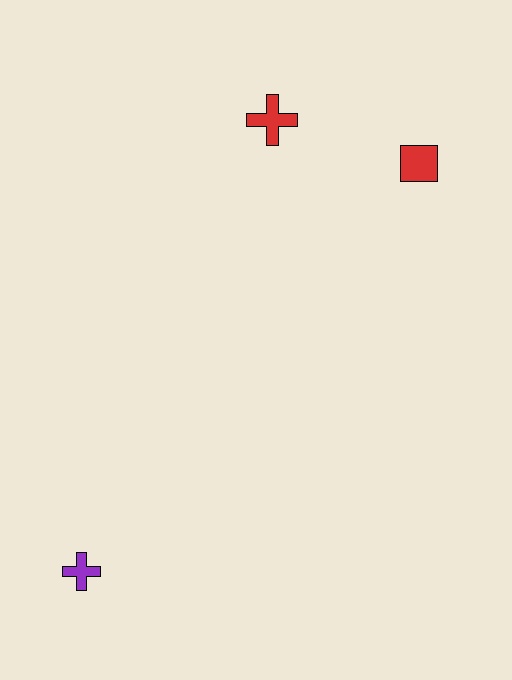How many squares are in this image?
There is 1 square.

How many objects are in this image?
There are 3 objects.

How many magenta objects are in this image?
There are no magenta objects.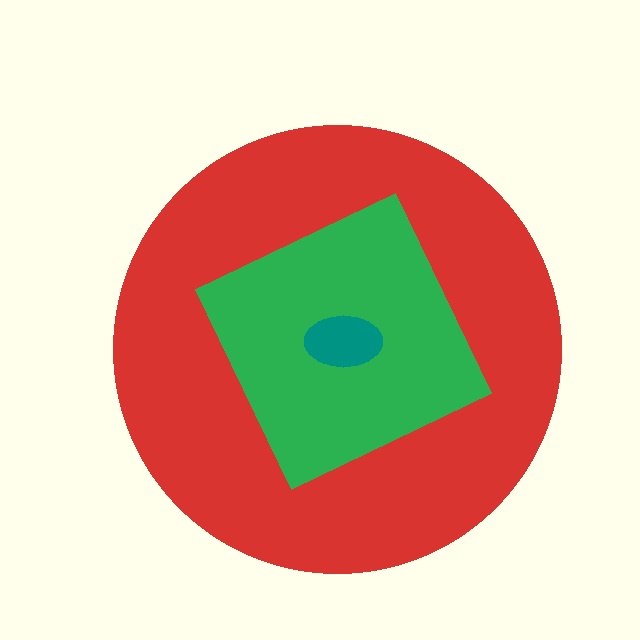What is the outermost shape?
The red circle.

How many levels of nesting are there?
3.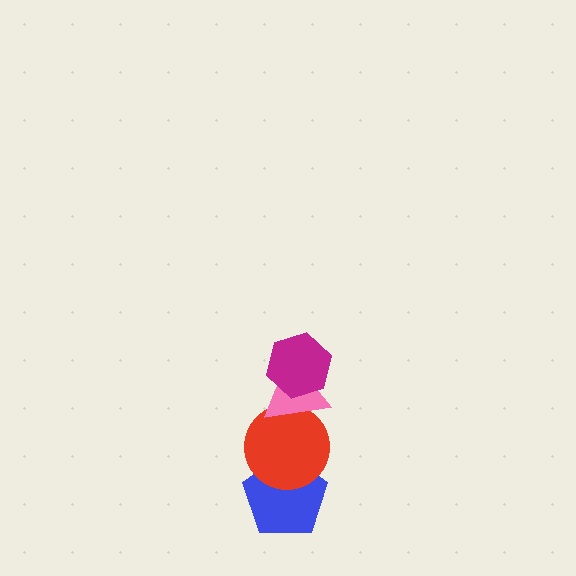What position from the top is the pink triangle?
The pink triangle is 2nd from the top.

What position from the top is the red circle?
The red circle is 3rd from the top.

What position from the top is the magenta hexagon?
The magenta hexagon is 1st from the top.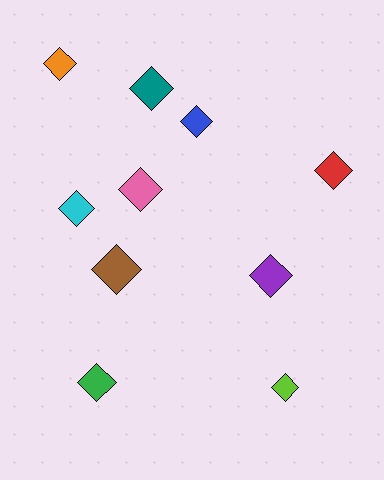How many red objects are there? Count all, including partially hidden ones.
There is 1 red object.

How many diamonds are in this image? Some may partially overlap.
There are 10 diamonds.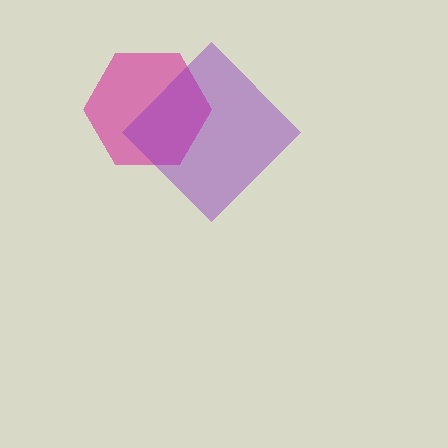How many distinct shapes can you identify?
There are 2 distinct shapes: a magenta hexagon, a purple diamond.